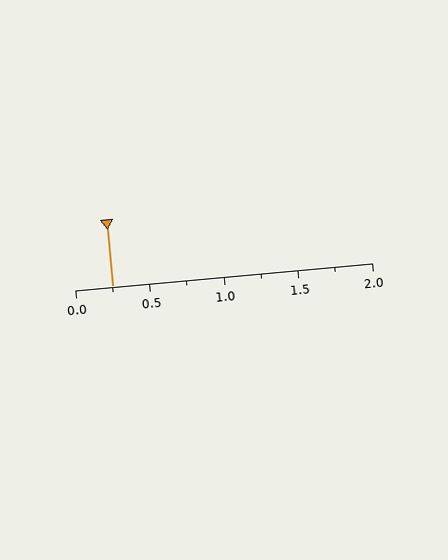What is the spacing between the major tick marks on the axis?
The major ticks are spaced 0.5 apart.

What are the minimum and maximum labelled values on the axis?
The axis runs from 0.0 to 2.0.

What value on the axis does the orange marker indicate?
The marker indicates approximately 0.25.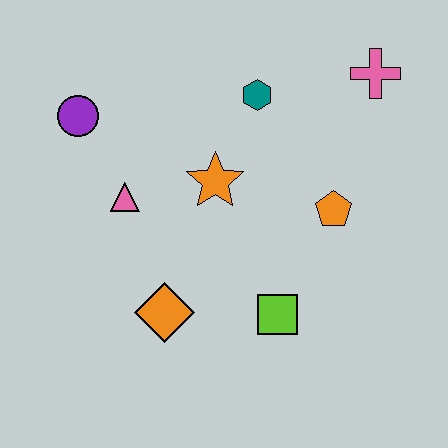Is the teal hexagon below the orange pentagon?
No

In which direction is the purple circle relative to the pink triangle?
The purple circle is above the pink triangle.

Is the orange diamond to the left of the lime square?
Yes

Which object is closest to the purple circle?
The pink triangle is closest to the purple circle.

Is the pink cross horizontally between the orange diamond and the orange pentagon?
No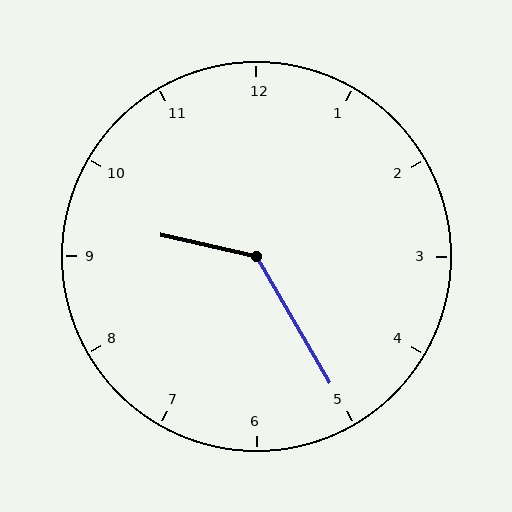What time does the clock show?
9:25.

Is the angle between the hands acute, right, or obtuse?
It is obtuse.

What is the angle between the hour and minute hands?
Approximately 132 degrees.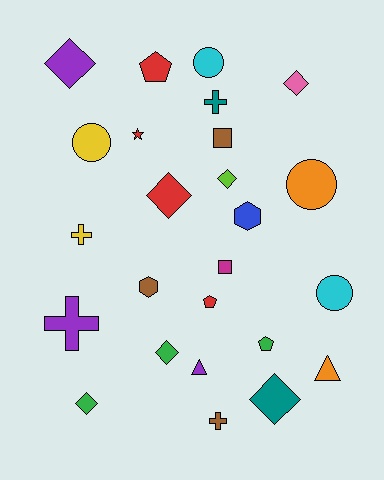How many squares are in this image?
There are 2 squares.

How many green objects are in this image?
There are 3 green objects.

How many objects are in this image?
There are 25 objects.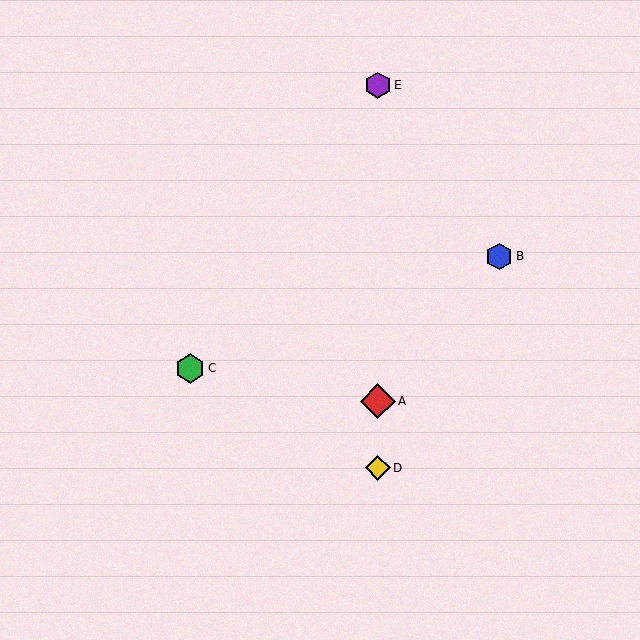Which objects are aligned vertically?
Objects A, D, E are aligned vertically.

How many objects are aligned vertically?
3 objects (A, D, E) are aligned vertically.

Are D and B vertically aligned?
No, D is at x≈378 and B is at x≈499.